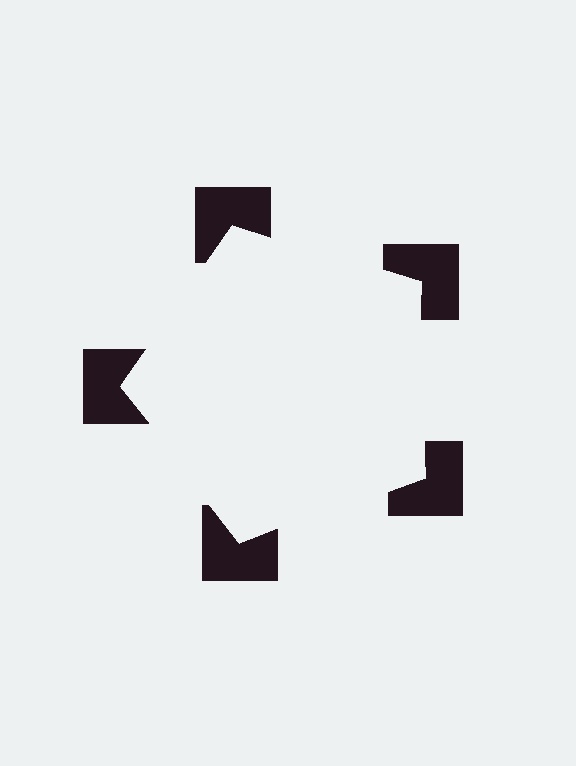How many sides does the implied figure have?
5 sides.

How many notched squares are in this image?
There are 5 — one at each vertex of the illusory pentagon.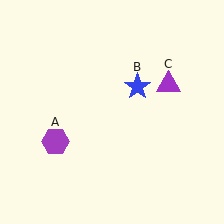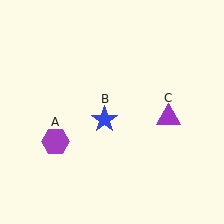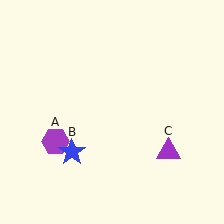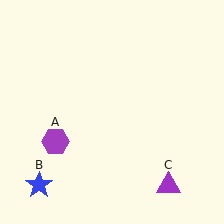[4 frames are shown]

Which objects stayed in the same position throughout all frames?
Purple hexagon (object A) remained stationary.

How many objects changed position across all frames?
2 objects changed position: blue star (object B), purple triangle (object C).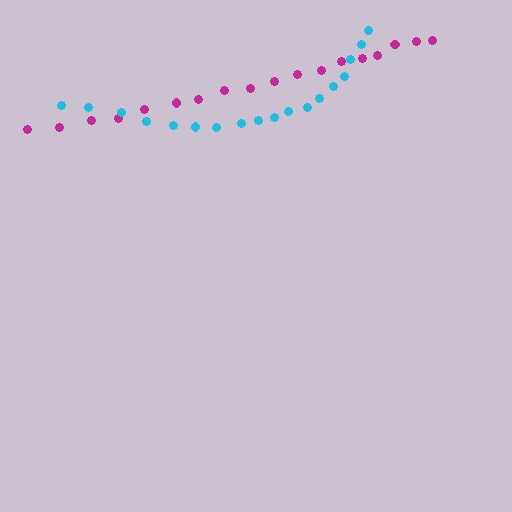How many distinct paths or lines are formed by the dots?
There are 2 distinct paths.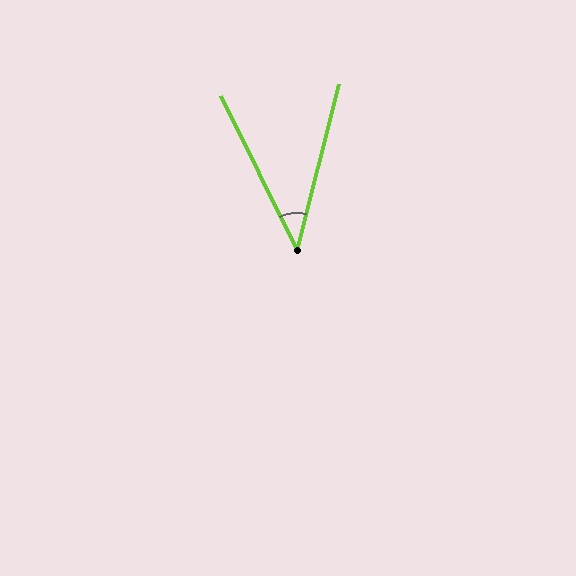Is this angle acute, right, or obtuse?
It is acute.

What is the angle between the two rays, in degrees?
Approximately 41 degrees.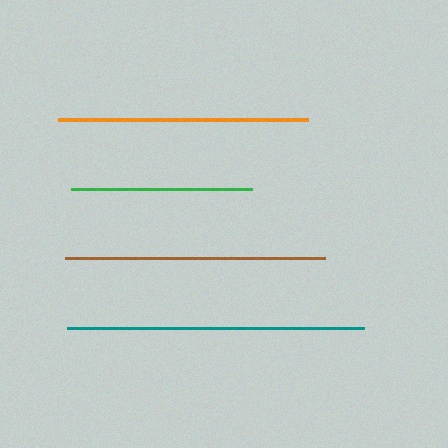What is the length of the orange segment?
The orange segment is approximately 250 pixels long.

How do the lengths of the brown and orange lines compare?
The brown and orange lines are approximately the same length.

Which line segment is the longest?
The teal line is the longest at approximately 297 pixels.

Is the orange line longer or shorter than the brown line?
The brown line is longer than the orange line.